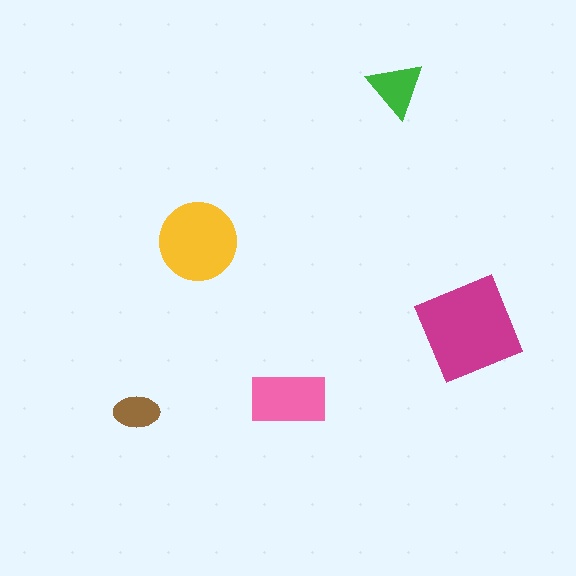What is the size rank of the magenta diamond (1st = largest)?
1st.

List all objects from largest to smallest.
The magenta diamond, the yellow circle, the pink rectangle, the green triangle, the brown ellipse.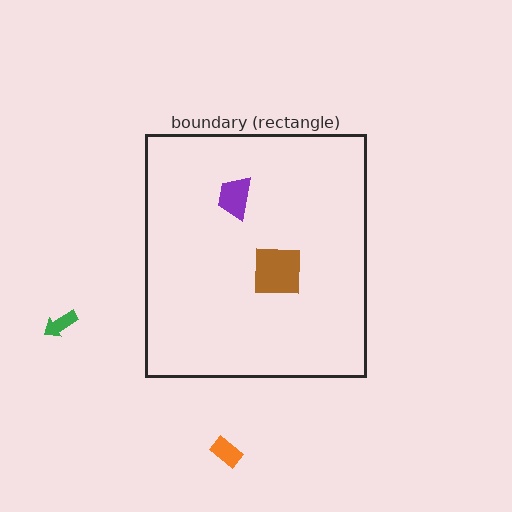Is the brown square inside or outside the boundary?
Inside.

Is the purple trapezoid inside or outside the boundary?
Inside.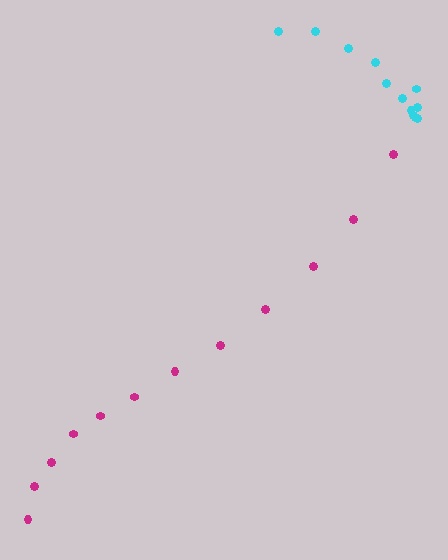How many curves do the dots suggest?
There are 2 distinct paths.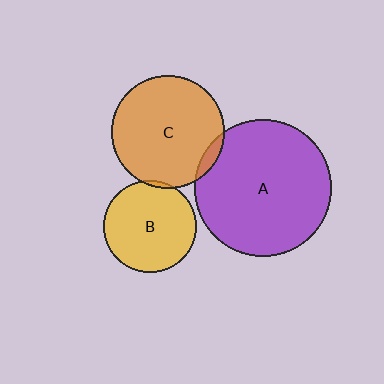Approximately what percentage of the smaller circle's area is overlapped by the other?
Approximately 5%.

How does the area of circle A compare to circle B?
Approximately 2.2 times.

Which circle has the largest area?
Circle A (purple).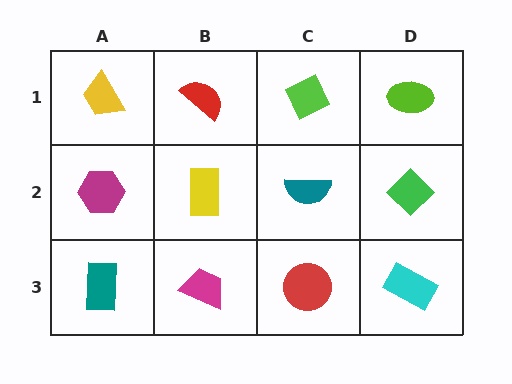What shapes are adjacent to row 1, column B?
A yellow rectangle (row 2, column B), a yellow trapezoid (row 1, column A), a lime diamond (row 1, column C).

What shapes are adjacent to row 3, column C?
A teal semicircle (row 2, column C), a magenta trapezoid (row 3, column B), a cyan rectangle (row 3, column D).